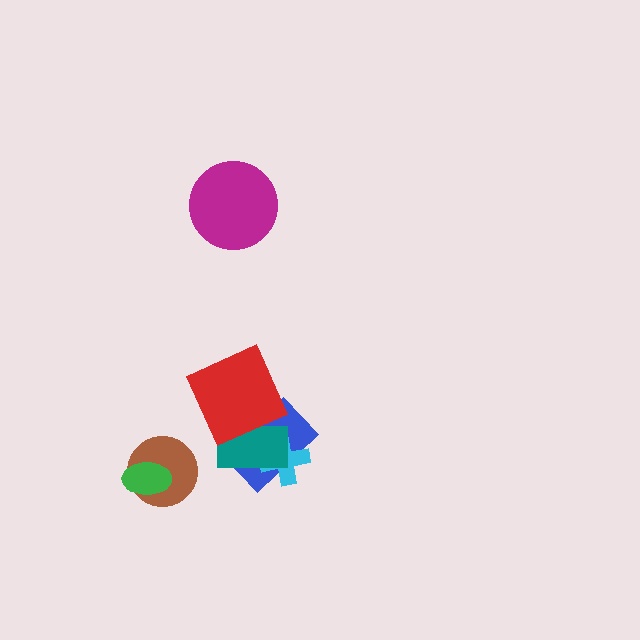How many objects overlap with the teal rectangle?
3 objects overlap with the teal rectangle.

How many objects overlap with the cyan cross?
2 objects overlap with the cyan cross.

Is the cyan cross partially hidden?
Yes, it is partially covered by another shape.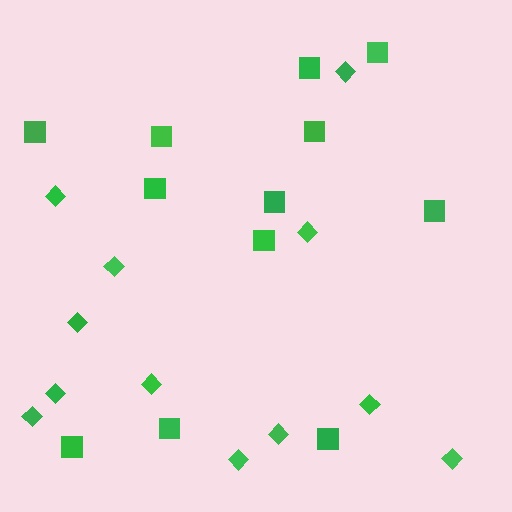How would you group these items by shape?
There are 2 groups: one group of diamonds (12) and one group of squares (12).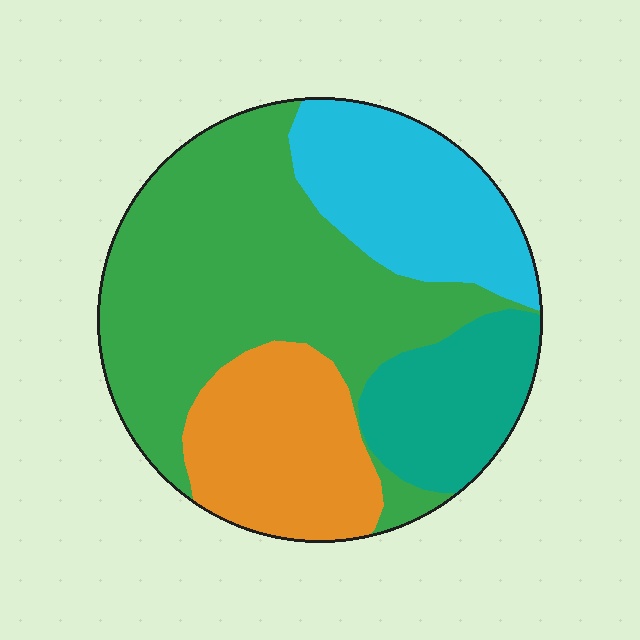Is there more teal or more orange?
Orange.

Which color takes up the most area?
Green, at roughly 45%.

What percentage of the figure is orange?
Orange takes up about one fifth (1/5) of the figure.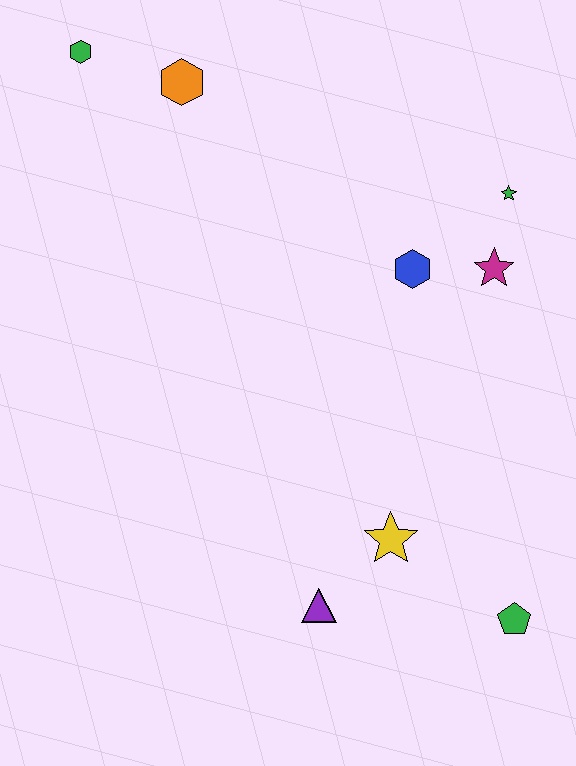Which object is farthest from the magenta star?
The green hexagon is farthest from the magenta star.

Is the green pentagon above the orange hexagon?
No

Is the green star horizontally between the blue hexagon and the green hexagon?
No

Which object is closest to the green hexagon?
The orange hexagon is closest to the green hexagon.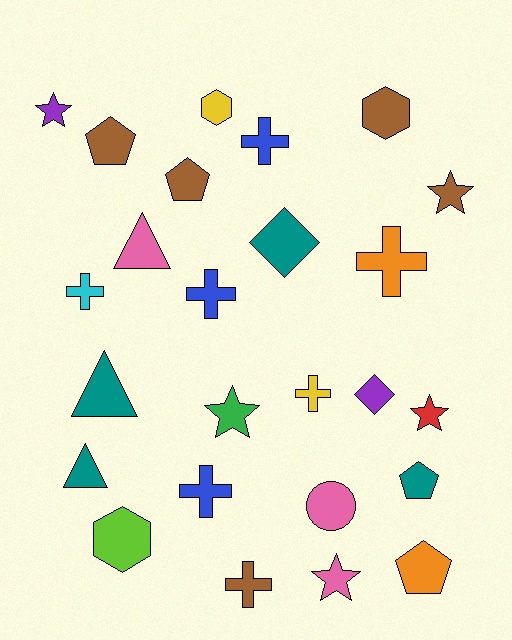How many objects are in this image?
There are 25 objects.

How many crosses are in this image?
There are 7 crosses.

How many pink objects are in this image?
There are 3 pink objects.